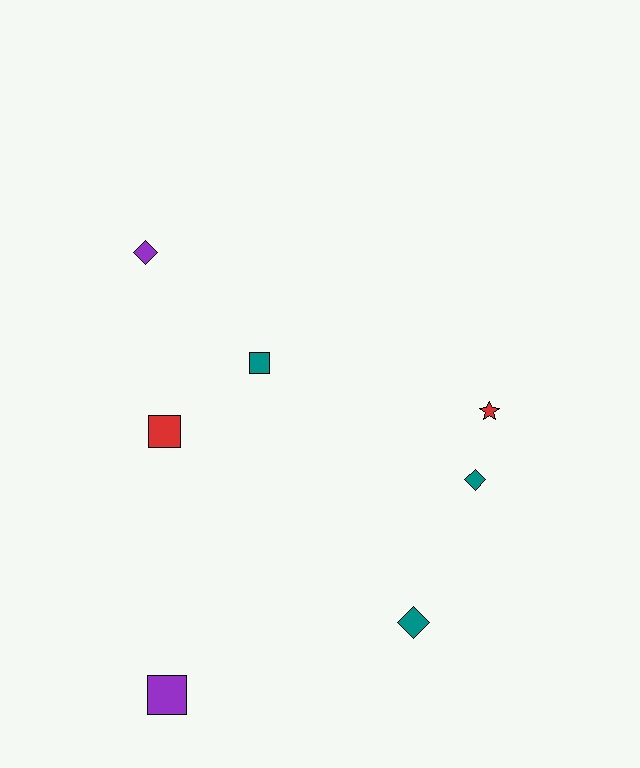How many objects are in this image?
There are 7 objects.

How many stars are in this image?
There is 1 star.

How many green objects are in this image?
There are no green objects.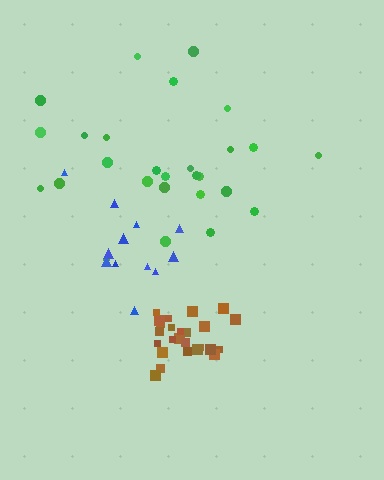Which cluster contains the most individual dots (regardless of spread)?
Green (27).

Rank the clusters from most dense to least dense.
brown, blue, green.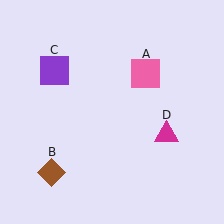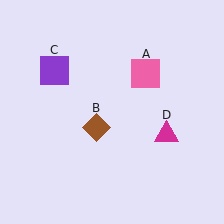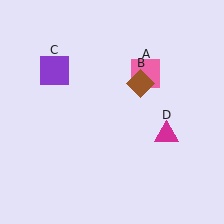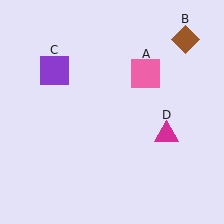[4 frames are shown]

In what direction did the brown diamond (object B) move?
The brown diamond (object B) moved up and to the right.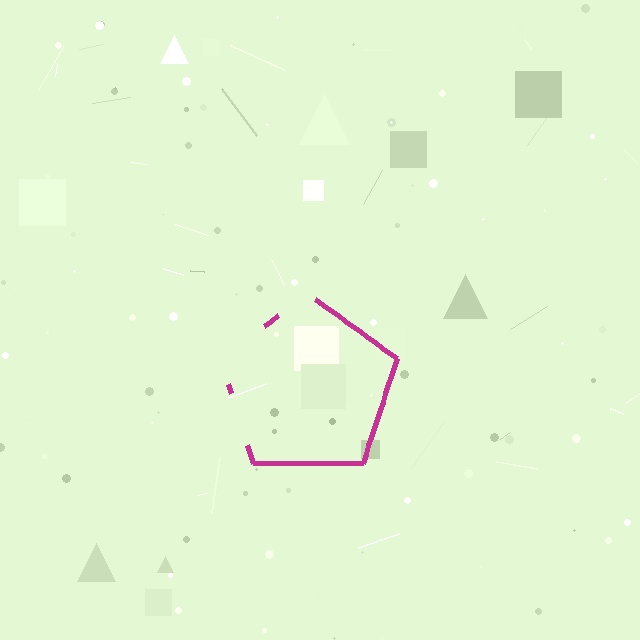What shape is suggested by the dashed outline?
The dashed outline suggests a pentagon.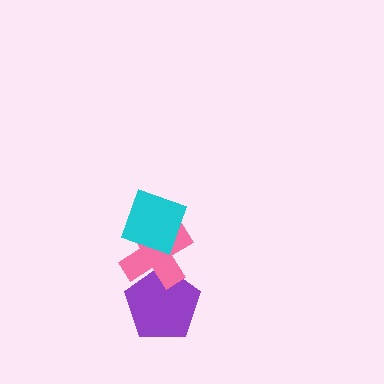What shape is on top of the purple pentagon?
The pink cross is on top of the purple pentagon.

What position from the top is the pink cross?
The pink cross is 2nd from the top.